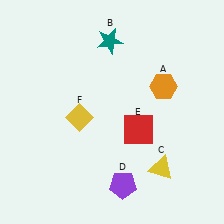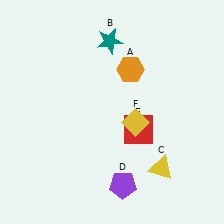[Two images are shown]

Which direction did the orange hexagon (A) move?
The orange hexagon (A) moved left.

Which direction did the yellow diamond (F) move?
The yellow diamond (F) moved right.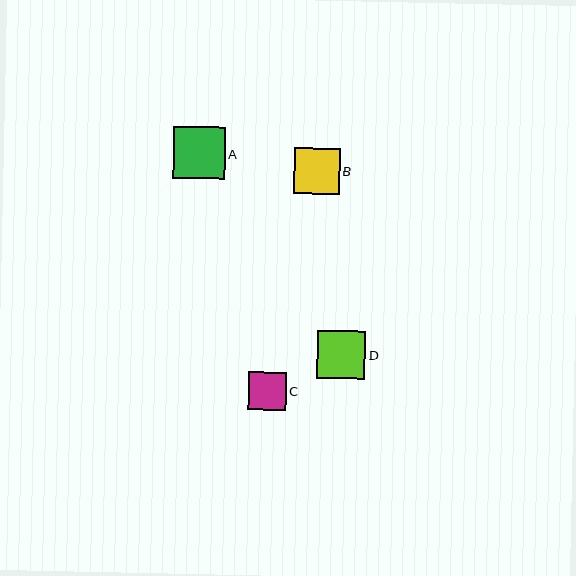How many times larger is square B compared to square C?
Square B is approximately 1.2 times the size of square C.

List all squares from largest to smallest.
From largest to smallest: A, D, B, C.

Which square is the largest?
Square A is the largest with a size of approximately 52 pixels.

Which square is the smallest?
Square C is the smallest with a size of approximately 38 pixels.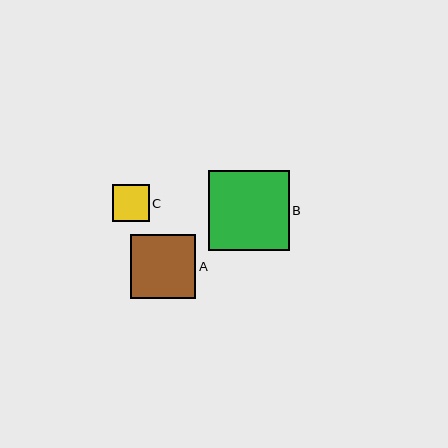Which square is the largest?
Square B is the largest with a size of approximately 80 pixels.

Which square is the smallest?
Square C is the smallest with a size of approximately 37 pixels.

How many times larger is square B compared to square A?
Square B is approximately 1.2 times the size of square A.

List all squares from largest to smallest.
From largest to smallest: B, A, C.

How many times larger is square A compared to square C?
Square A is approximately 1.8 times the size of square C.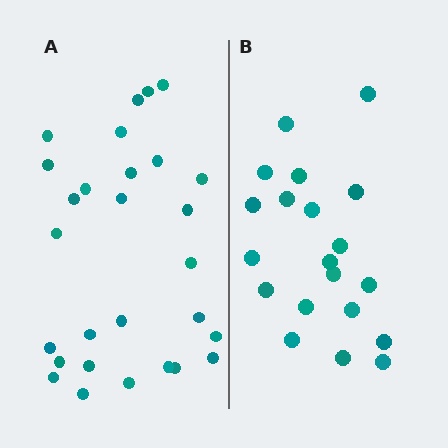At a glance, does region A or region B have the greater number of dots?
Region A (the left region) has more dots.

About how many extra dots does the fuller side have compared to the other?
Region A has roughly 8 or so more dots than region B.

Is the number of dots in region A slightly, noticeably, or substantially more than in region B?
Region A has noticeably more, but not dramatically so. The ratio is roughly 1.4 to 1.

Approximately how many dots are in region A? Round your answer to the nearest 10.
About 30 dots. (The exact count is 28, which rounds to 30.)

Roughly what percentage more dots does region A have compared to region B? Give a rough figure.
About 40% more.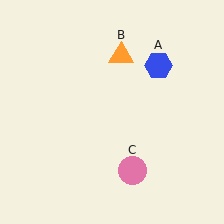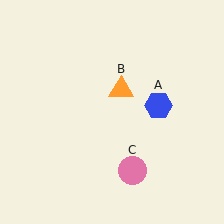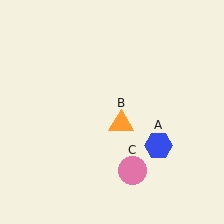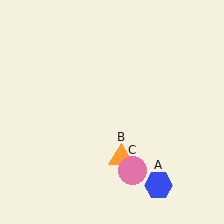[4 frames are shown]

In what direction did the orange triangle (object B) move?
The orange triangle (object B) moved down.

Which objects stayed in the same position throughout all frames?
Pink circle (object C) remained stationary.